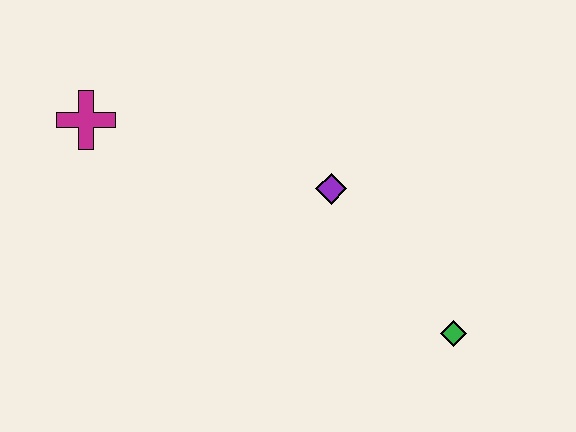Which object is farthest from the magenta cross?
The green diamond is farthest from the magenta cross.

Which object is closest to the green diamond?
The purple diamond is closest to the green diamond.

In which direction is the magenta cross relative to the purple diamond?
The magenta cross is to the left of the purple diamond.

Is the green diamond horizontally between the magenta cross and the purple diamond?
No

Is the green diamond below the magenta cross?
Yes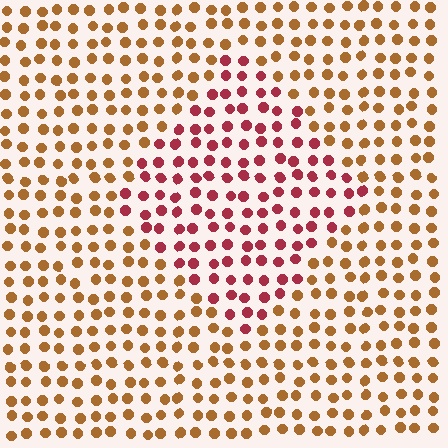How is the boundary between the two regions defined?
The boundary is defined purely by a slight shift in hue (about 43 degrees). Spacing, size, and orientation are identical on both sides.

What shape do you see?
I see a diamond.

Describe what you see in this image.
The image is filled with small brown elements in a uniform arrangement. A diamond-shaped region is visible where the elements are tinted to a slightly different hue, forming a subtle color boundary.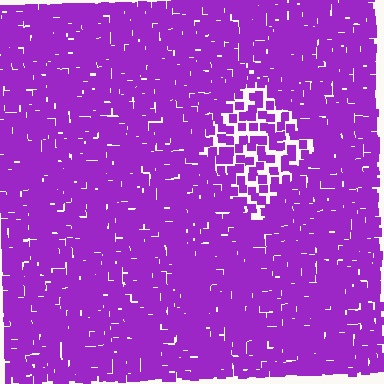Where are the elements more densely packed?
The elements are more densely packed outside the diamond boundary.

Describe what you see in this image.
The image contains small purple elements arranged at two different densities. A diamond-shaped region is visible where the elements are less densely packed than the surrounding area.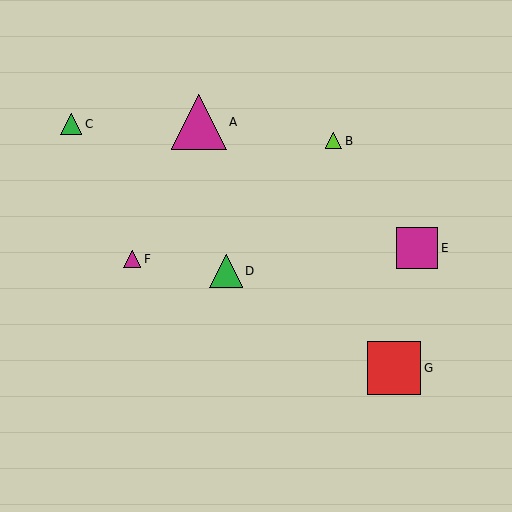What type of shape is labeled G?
Shape G is a red square.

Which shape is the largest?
The magenta triangle (labeled A) is the largest.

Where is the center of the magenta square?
The center of the magenta square is at (417, 248).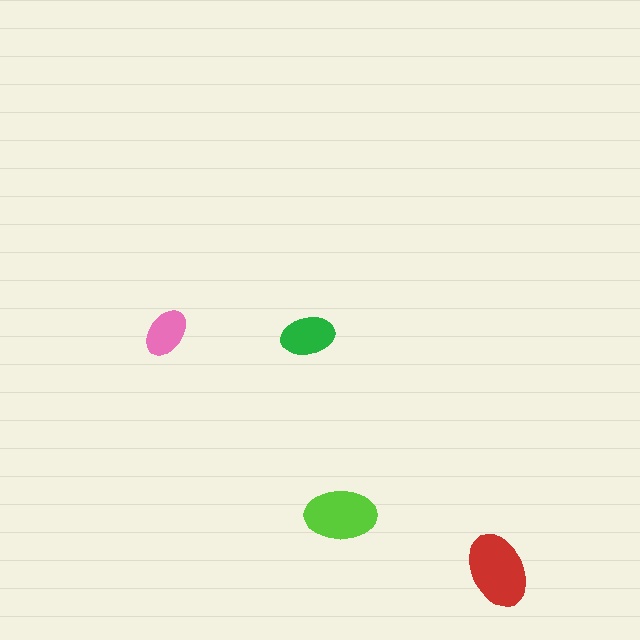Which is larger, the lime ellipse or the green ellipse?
The lime one.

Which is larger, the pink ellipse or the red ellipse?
The red one.